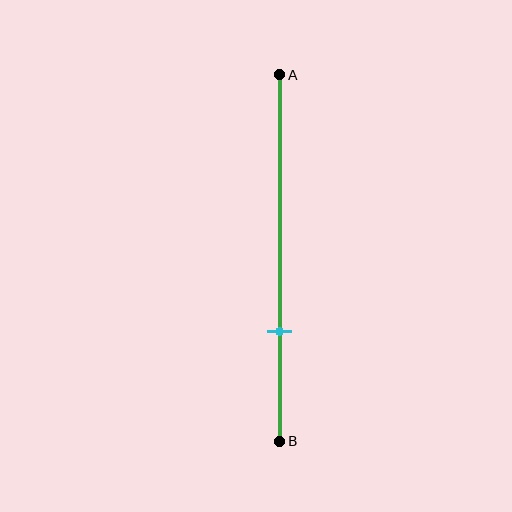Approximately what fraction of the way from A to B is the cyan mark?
The cyan mark is approximately 70% of the way from A to B.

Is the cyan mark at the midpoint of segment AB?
No, the mark is at about 70% from A, not at the 50% midpoint.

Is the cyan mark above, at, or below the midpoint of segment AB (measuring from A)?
The cyan mark is below the midpoint of segment AB.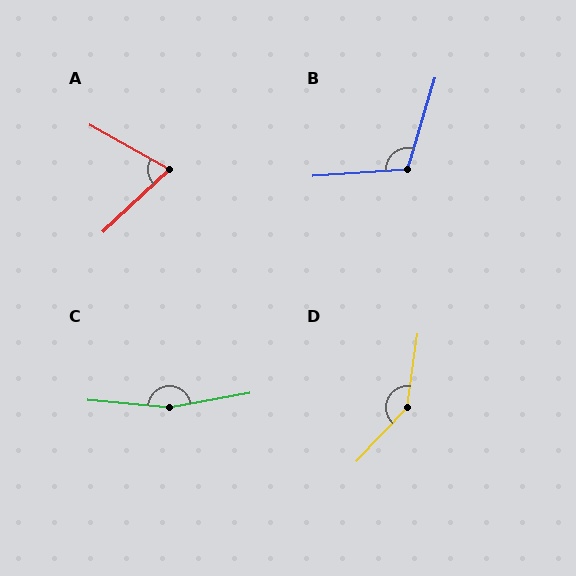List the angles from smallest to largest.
A (72°), B (111°), D (145°), C (164°).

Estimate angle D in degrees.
Approximately 145 degrees.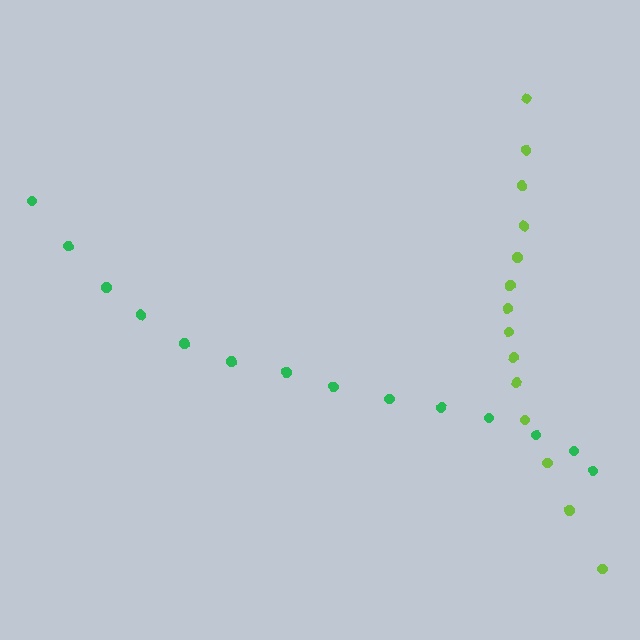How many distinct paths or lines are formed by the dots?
There are 2 distinct paths.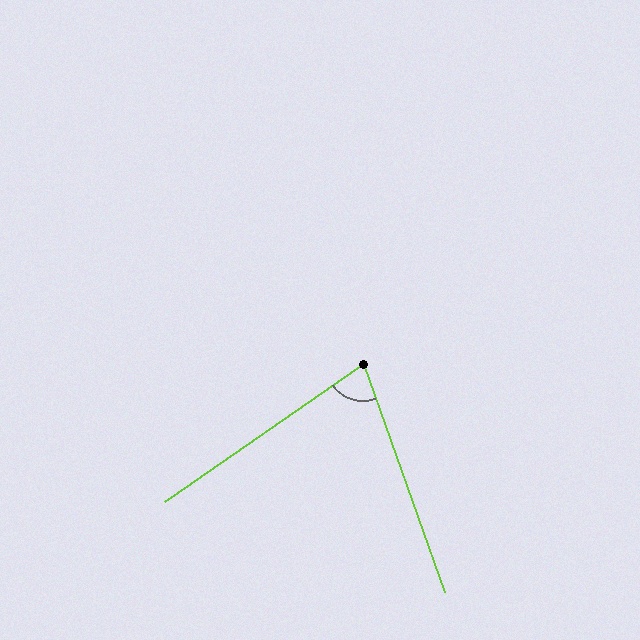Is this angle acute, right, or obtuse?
It is acute.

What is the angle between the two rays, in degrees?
Approximately 75 degrees.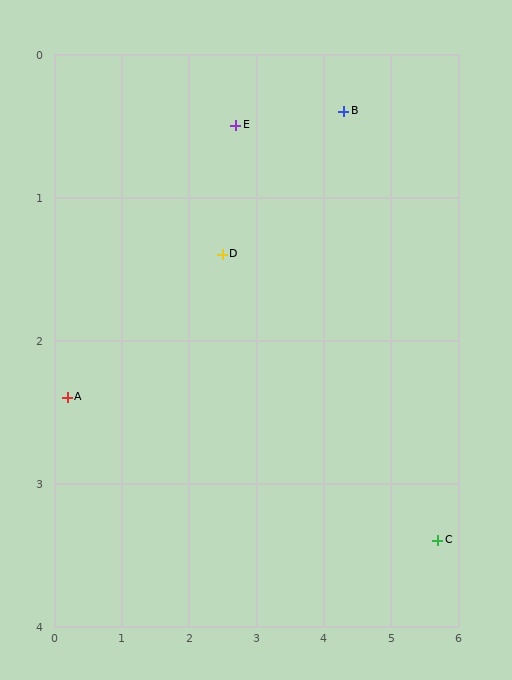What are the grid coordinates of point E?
Point E is at approximately (2.7, 0.5).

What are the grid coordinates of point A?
Point A is at approximately (0.2, 2.4).